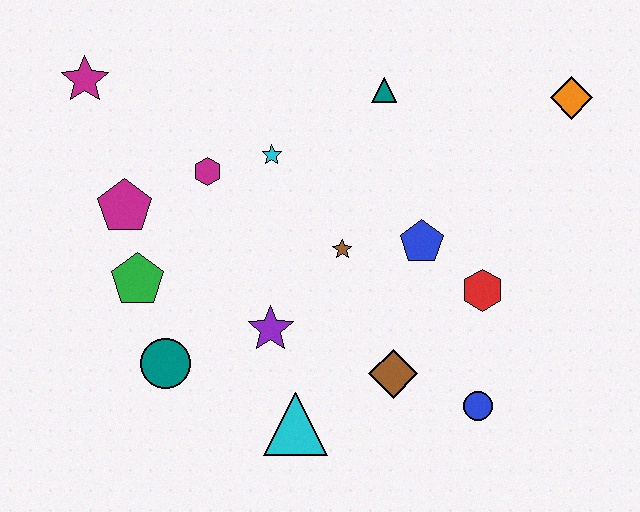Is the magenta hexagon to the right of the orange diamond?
No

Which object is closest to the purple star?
The cyan triangle is closest to the purple star.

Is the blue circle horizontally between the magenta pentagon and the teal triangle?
No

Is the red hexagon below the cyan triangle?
No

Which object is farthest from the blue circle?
The magenta star is farthest from the blue circle.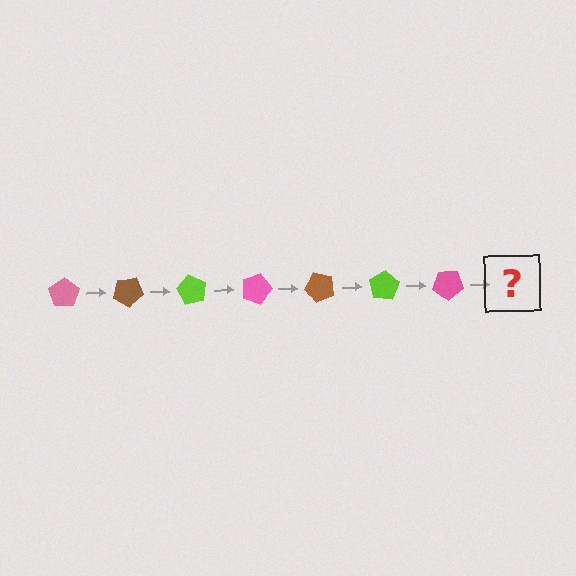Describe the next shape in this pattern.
It should be a brown pentagon, rotated 210 degrees from the start.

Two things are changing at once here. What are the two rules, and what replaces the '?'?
The two rules are that it rotates 30 degrees each step and the color cycles through pink, brown, and lime. The '?' should be a brown pentagon, rotated 210 degrees from the start.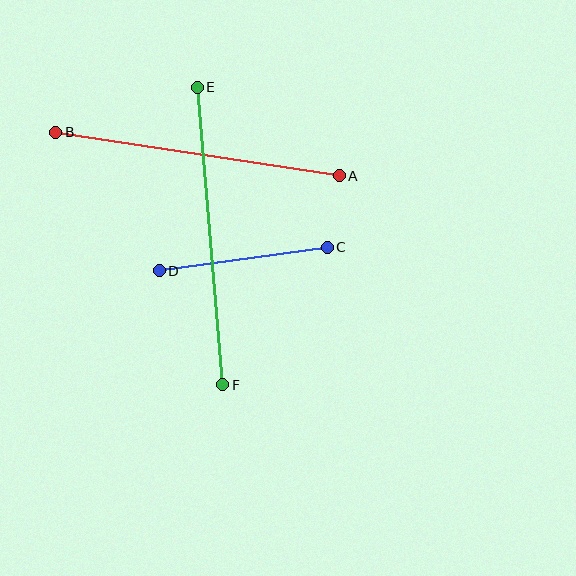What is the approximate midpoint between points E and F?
The midpoint is at approximately (210, 236) pixels.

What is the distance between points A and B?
The distance is approximately 287 pixels.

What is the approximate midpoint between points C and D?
The midpoint is at approximately (243, 259) pixels.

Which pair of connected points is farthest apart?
Points E and F are farthest apart.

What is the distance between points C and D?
The distance is approximately 170 pixels.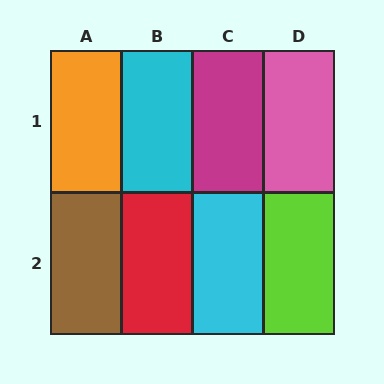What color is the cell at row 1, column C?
Magenta.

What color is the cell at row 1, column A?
Orange.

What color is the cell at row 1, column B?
Cyan.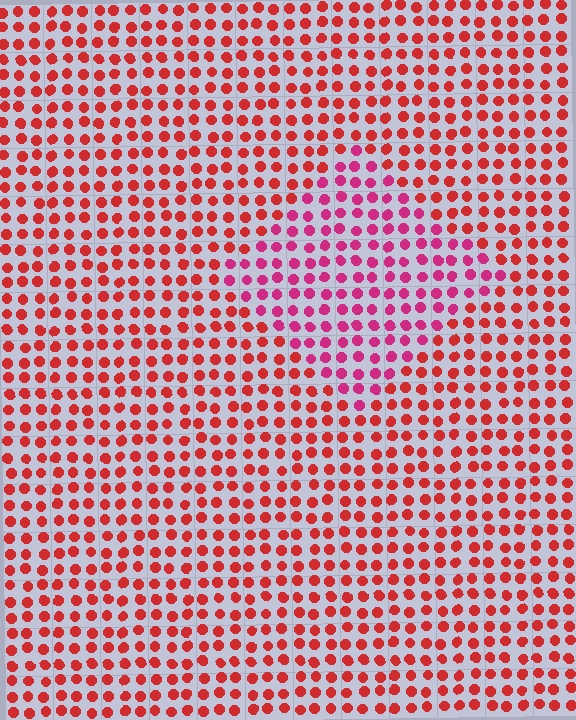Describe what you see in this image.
The image is filled with small red elements in a uniform arrangement. A diamond-shaped region is visible where the elements are tinted to a slightly different hue, forming a subtle color boundary.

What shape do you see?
I see a diamond.